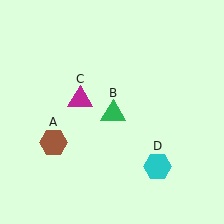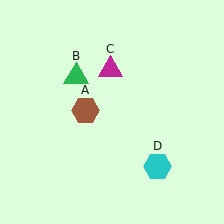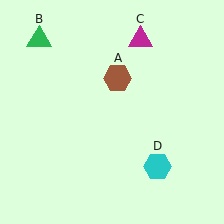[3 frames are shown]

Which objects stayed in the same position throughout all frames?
Cyan hexagon (object D) remained stationary.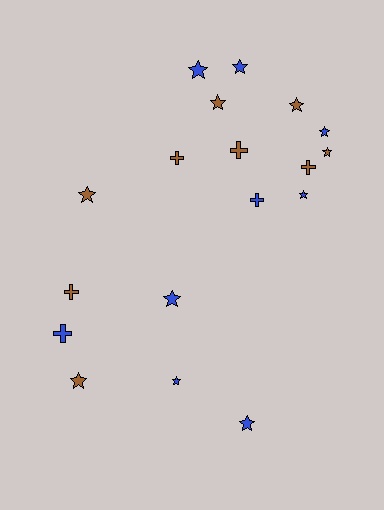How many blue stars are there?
There are 7 blue stars.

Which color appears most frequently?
Brown, with 9 objects.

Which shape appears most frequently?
Star, with 12 objects.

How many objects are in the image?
There are 18 objects.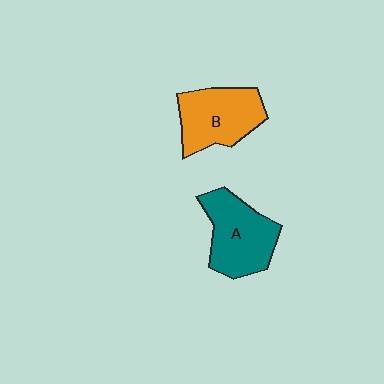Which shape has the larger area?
Shape A (teal).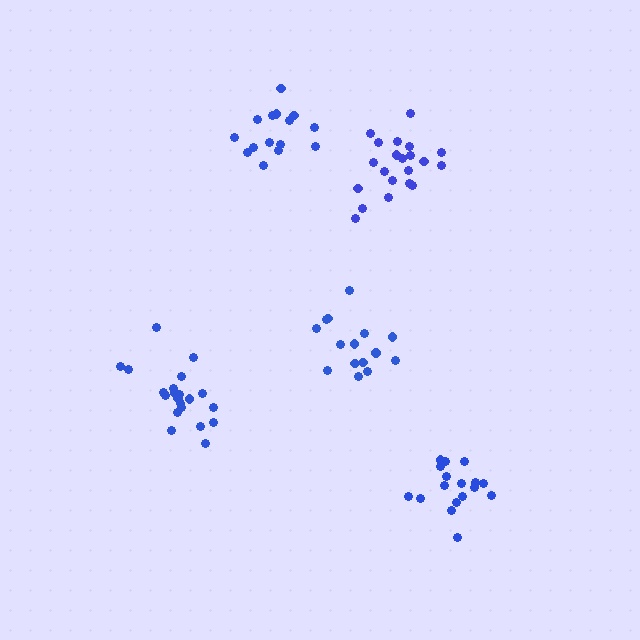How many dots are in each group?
Group 1: 21 dots, Group 2: 21 dots, Group 3: 15 dots, Group 4: 17 dots, Group 5: 15 dots (89 total).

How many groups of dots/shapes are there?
There are 5 groups.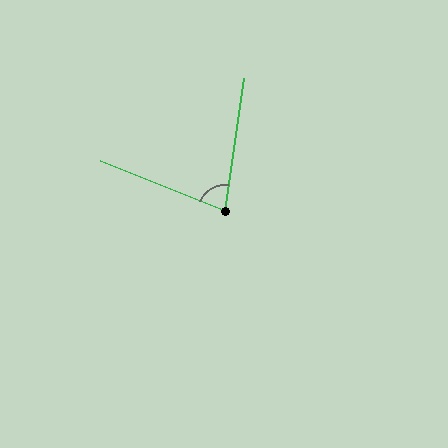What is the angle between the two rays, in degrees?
Approximately 77 degrees.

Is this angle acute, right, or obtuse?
It is acute.